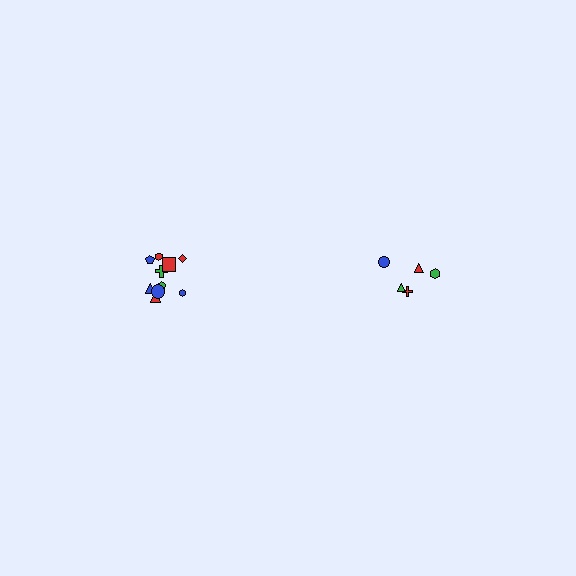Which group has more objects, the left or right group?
The left group.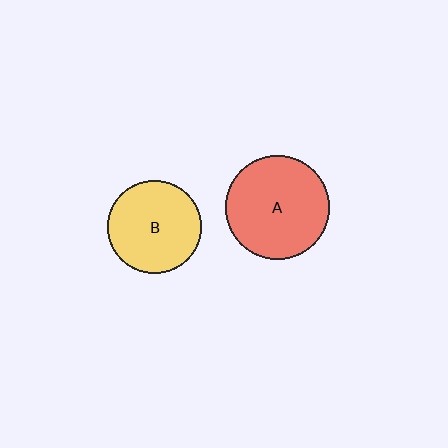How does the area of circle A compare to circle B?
Approximately 1.3 times.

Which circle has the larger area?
Circle A (red).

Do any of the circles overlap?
No, none of the circles overlap.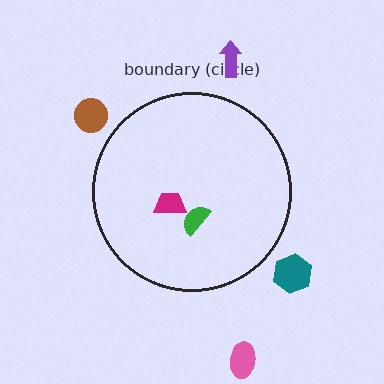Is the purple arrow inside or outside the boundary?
Outside.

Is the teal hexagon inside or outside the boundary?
Outside.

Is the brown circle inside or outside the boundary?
Outside.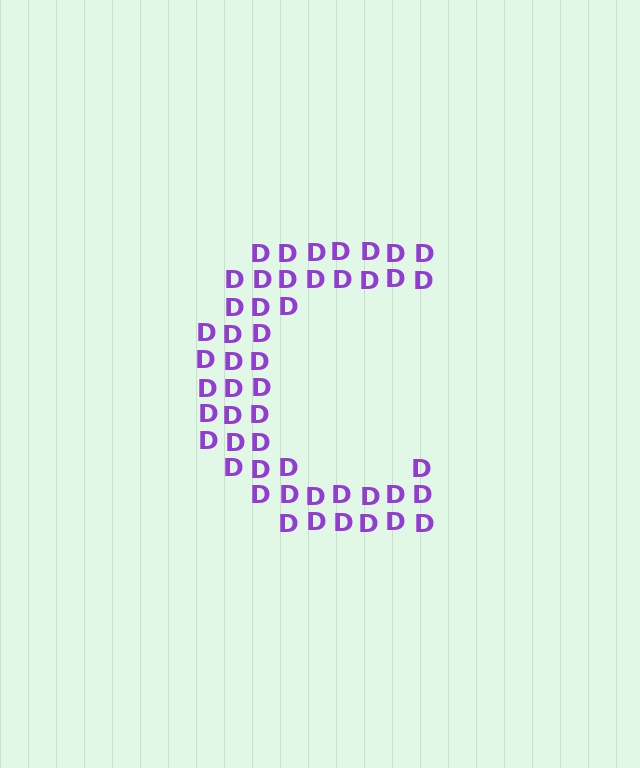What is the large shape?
The large shape is the letter C.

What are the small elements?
The small elements are letter D's.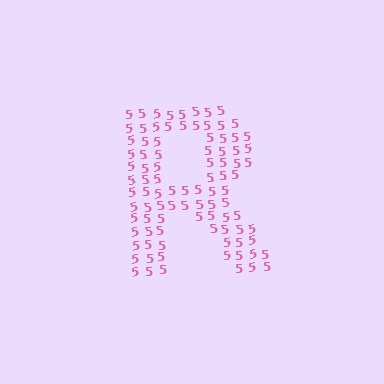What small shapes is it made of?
It is made of small digit 5's.